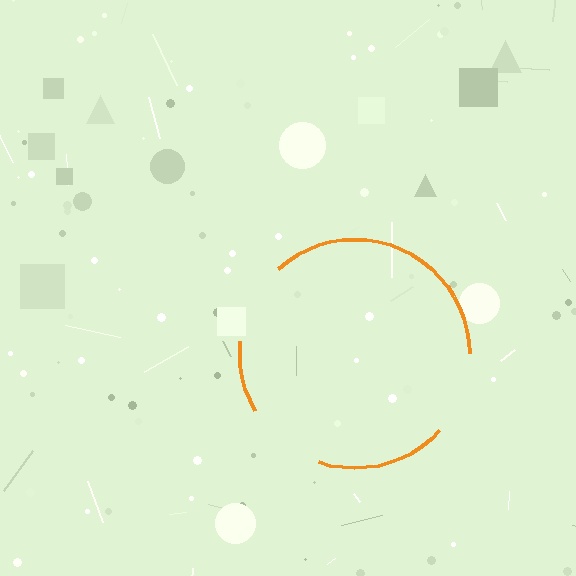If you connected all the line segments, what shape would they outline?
They would outline a circle.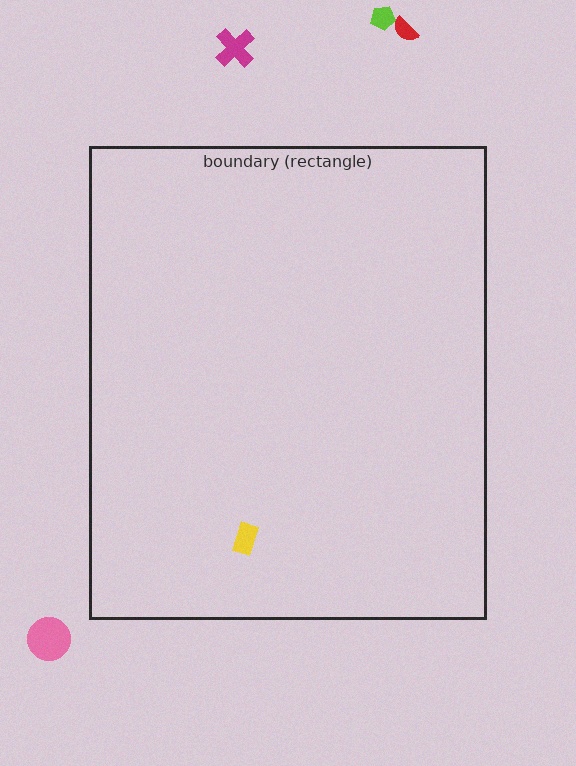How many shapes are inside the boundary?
1 inside, 4 outside.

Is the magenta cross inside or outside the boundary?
Outside.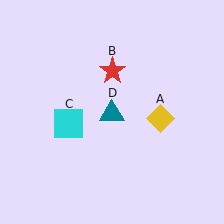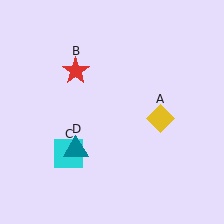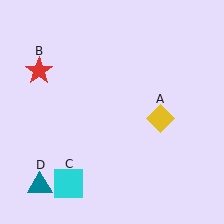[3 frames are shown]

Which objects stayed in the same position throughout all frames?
Yellow diamond (object A) remained stationary.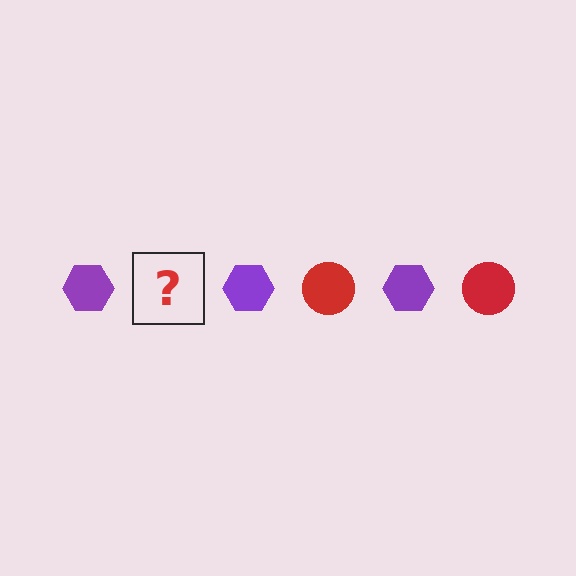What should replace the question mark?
The question mark should be replaced with a red circle.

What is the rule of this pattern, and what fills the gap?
The rule is that the pattern alternates between purple hexagon and red circle. The gap should be filled with a red circle.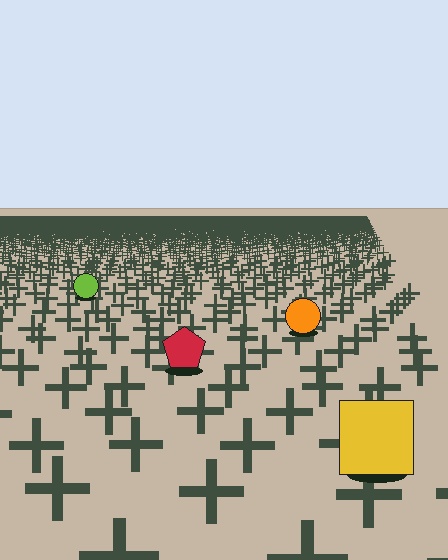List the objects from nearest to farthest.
From nearest to farthest: the yellow square, the red pentagon, the orange circle, the lime circle.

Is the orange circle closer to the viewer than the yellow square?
No. The yellow square is closer — you can tell from the texture gradient: the ground texture is coarser near it.